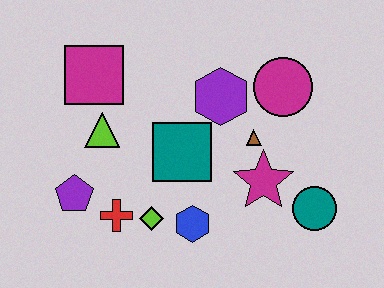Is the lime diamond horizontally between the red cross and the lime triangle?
No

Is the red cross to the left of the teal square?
Yes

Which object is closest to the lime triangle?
The magenta square is closest to the lime triangle.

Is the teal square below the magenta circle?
Yes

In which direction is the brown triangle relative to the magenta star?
The brown triangle is above the magenta star.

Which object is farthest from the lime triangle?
The teal circle is farthest from the lime triangle.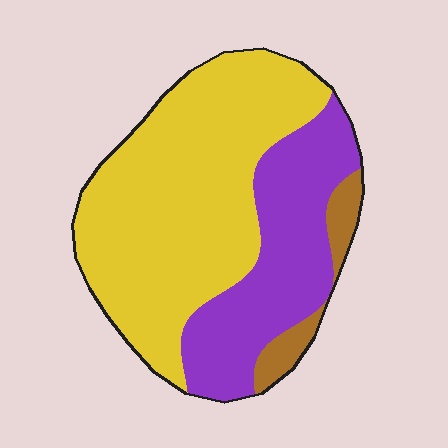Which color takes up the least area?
Brown, at roughly 5%.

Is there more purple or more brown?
Purple.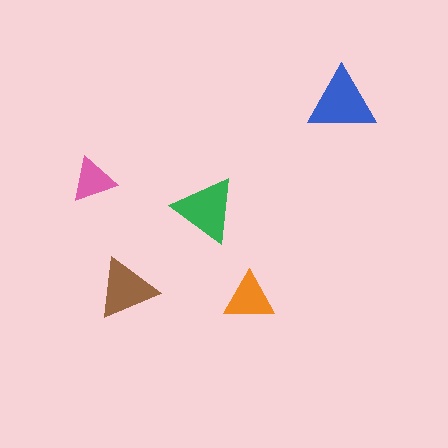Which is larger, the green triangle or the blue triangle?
The blue one.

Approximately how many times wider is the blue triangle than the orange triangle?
About 1.5 times wider.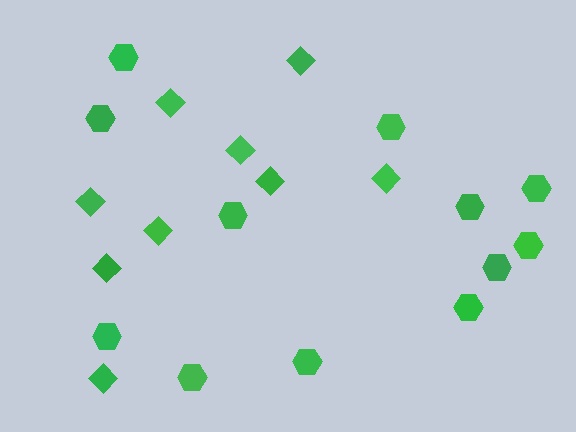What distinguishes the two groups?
There are 2 groups: one group of hexagons (12) and one group of diamonds (9).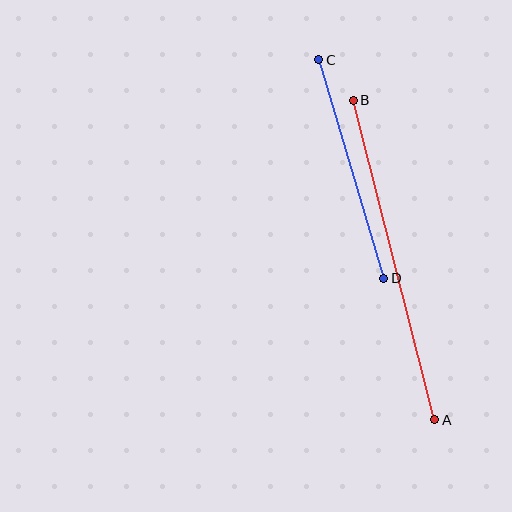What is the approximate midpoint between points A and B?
The midpoint is at approximately (394, 260) pixels.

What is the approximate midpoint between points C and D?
The midpoint is at approximately (351, 169) pixels.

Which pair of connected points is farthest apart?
Points A and B are farthest apart.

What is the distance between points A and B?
The distance is approximately 330 pixels.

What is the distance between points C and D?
The distance is approximately 228 pixels.